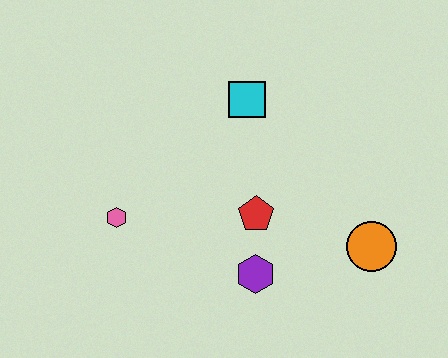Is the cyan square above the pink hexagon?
Yes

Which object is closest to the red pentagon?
The purple hexagon is closest to the red pentagon.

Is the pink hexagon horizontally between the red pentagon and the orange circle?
No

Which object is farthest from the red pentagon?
The pink hexagon is farthest from the red pentagon.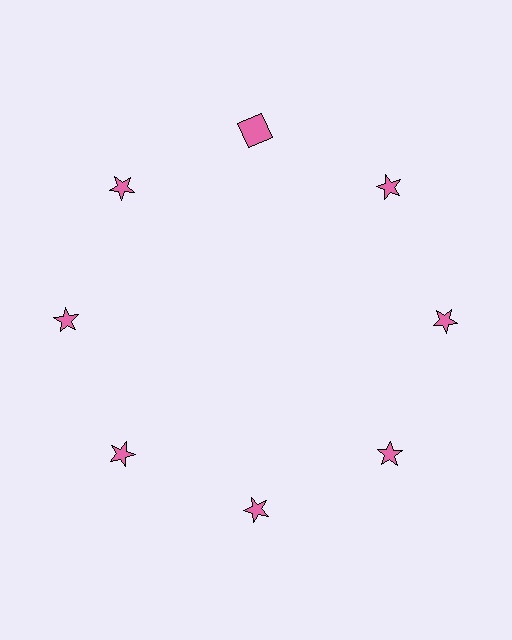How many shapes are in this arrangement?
There are 8 shapes arranged in a ring pattern.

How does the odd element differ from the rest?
It has a different shape: square instead of star.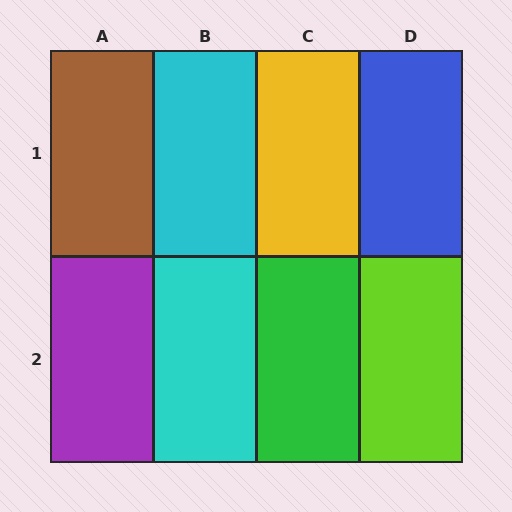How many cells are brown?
1 cell is brown.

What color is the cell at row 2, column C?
Green.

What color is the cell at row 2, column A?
Purple.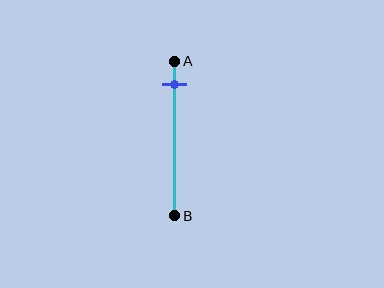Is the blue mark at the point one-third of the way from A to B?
No, the mark is at about 15% from A, not at the 33% one-third point.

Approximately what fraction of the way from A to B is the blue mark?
The blue mark is approximately 15% of the way from A to B.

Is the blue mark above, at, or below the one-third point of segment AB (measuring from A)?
The blue mark is above the one-third point of segment AB.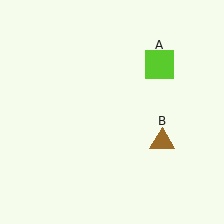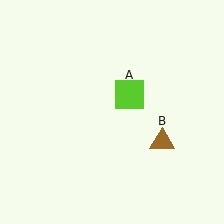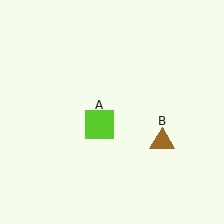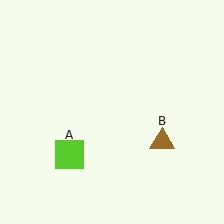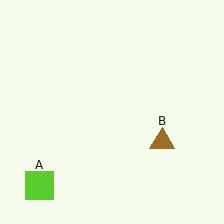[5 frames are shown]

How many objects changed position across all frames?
1 object changed position: lime square (object A).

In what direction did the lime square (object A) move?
The lime square (object A) moved down and to the left.